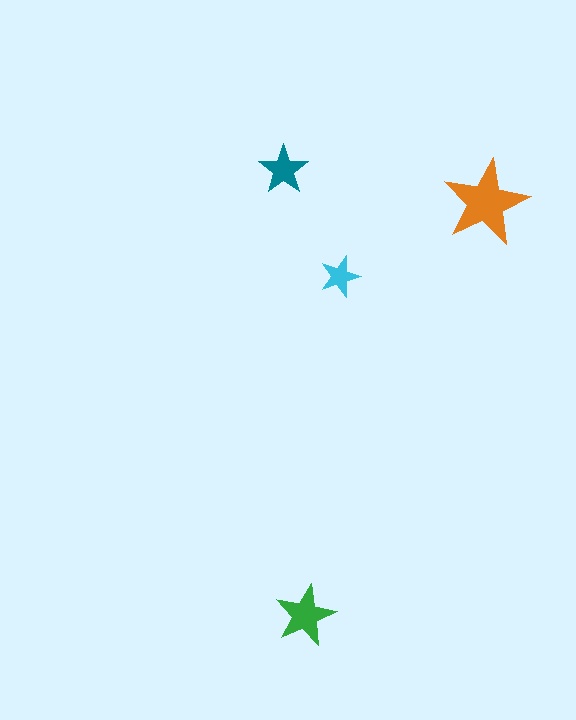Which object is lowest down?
The green star is bottommost.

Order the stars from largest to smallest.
the orange one, the green one, the teal one, the cyan one.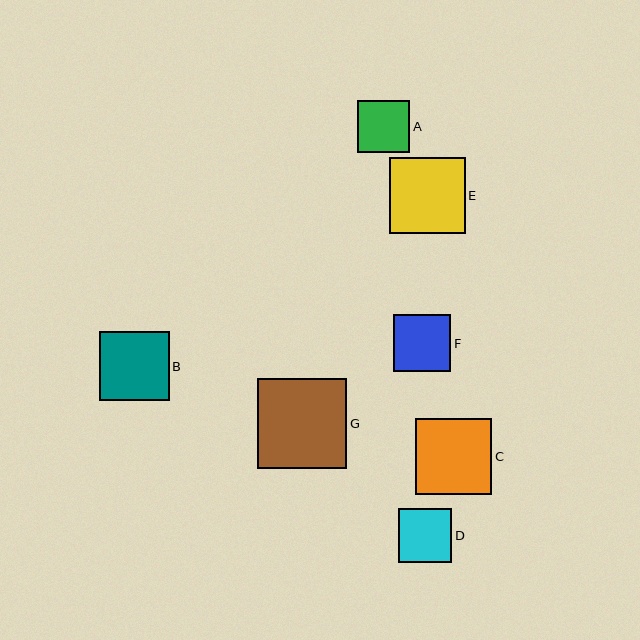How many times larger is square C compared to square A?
Square C is approximately 1.5 times the size of square A.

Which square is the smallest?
Square A is the smallest with a size of approximately 52 pixels.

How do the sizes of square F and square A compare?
Square F and square A are approximately the same size.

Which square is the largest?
Square G is the largest with a size of approximately 90 pixels.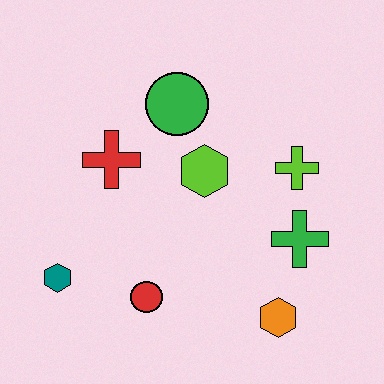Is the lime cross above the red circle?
Yes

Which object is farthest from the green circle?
The orange hexagon is farthest from the green circle.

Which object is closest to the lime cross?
The green cross is closest to the lime cross.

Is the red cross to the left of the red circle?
Yes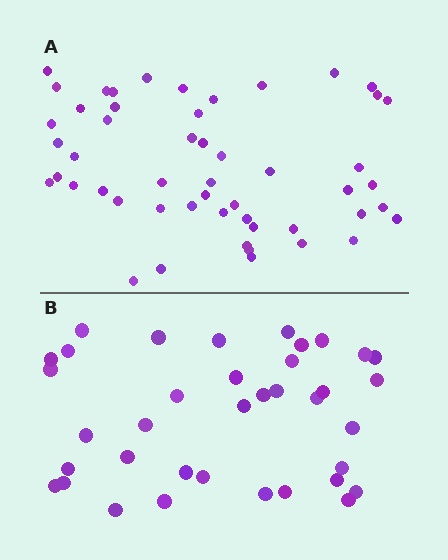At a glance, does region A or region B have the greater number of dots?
Region A (the top region) has more dots.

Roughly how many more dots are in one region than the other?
Region A has approximately 15 more dots than region B.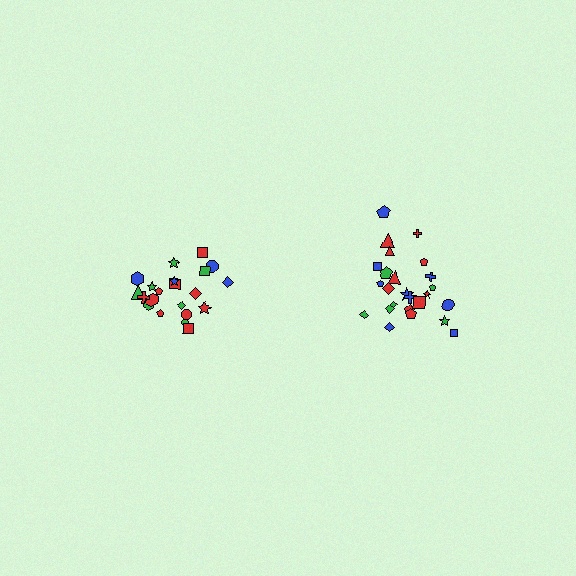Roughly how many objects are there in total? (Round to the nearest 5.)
Roughly 45 objects in total.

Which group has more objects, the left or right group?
The right group.